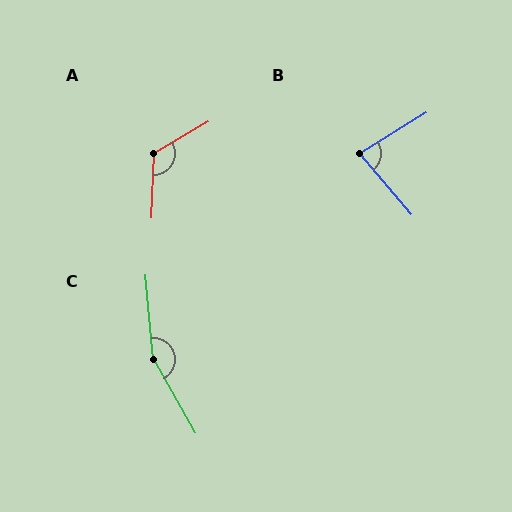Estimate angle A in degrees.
Approximately 123 degrees.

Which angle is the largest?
C, at approximately 156 degrees.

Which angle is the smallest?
B, at approximately 81 degrees.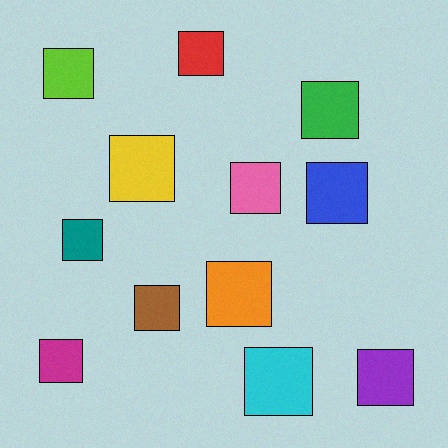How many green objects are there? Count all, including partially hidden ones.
There is 1 green object.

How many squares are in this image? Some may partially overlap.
There are 12 squares.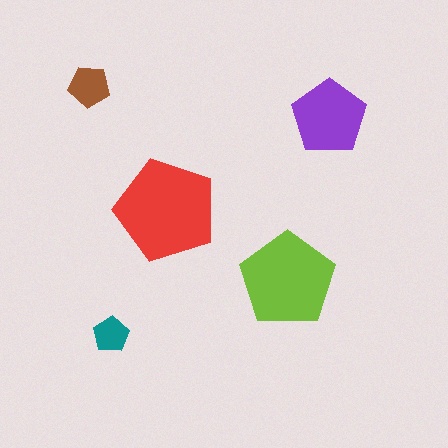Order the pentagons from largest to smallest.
the red one, the lime one, the purple one, the brown one, the teal one.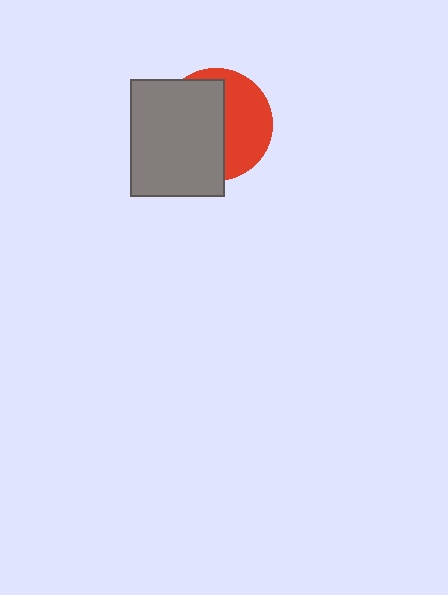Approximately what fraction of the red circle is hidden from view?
Roughly 57% of the red circle is hidden behind the gray rectangle.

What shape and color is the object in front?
The object in front is a gray rectangle.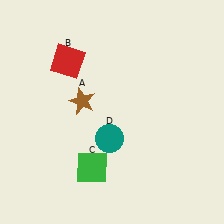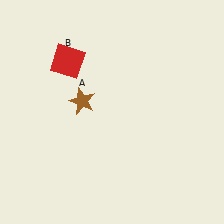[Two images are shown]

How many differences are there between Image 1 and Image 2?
There are 2 differences between the two images.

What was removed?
The green square (C), the teal circle (D) were removed in Image 2.